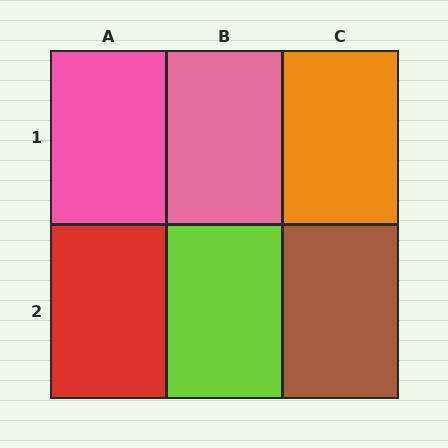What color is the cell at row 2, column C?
Brown.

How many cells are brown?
1 cell is brown.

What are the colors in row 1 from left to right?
Pink, pink, orange.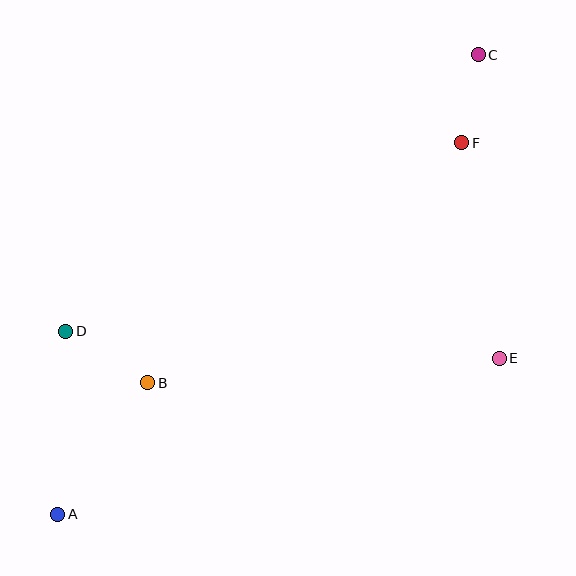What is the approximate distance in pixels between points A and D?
The distance between A and D is approximately 184 pixels.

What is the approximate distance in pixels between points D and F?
The distance between D and F is approximately 438 pixels.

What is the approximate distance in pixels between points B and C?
The distance between B and C is approximately 466 pixels.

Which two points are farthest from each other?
Points A and C are farthest from each other.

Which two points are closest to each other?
Points C and F are closest to each other.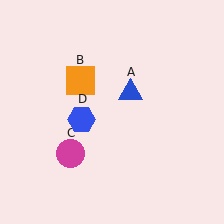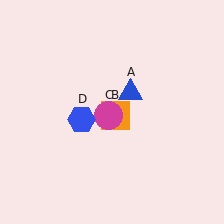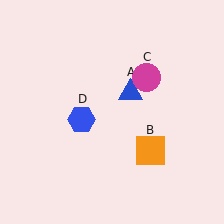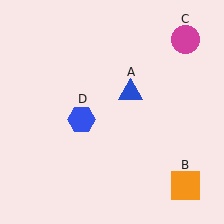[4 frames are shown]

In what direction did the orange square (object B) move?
The orange square (object B) moved down and to the right.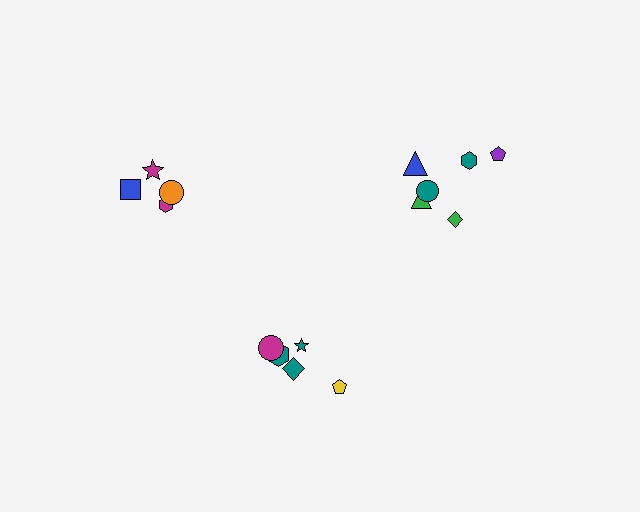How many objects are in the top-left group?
There are 4 objects.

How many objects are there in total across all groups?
There are 15 objects.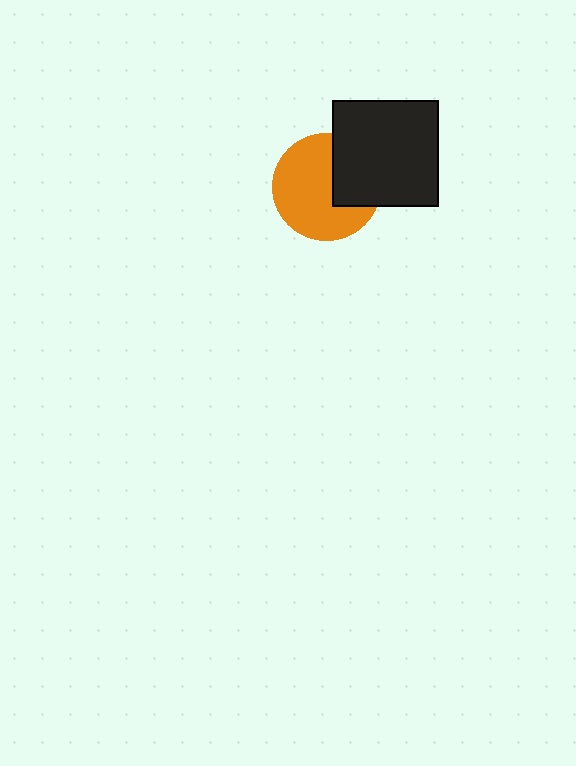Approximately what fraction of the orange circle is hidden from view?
Roughly 33% of the orange circle is hidden behind the black square.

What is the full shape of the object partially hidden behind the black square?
The partially hidden object is an orange circle.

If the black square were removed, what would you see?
You would see the complete orange circle.